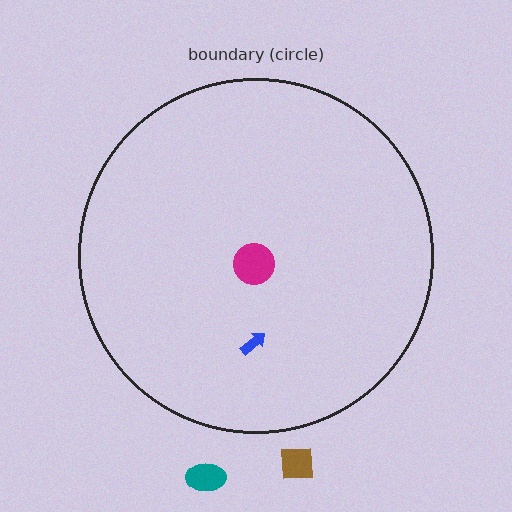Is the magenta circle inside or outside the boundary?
Inside.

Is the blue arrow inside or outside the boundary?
Inside.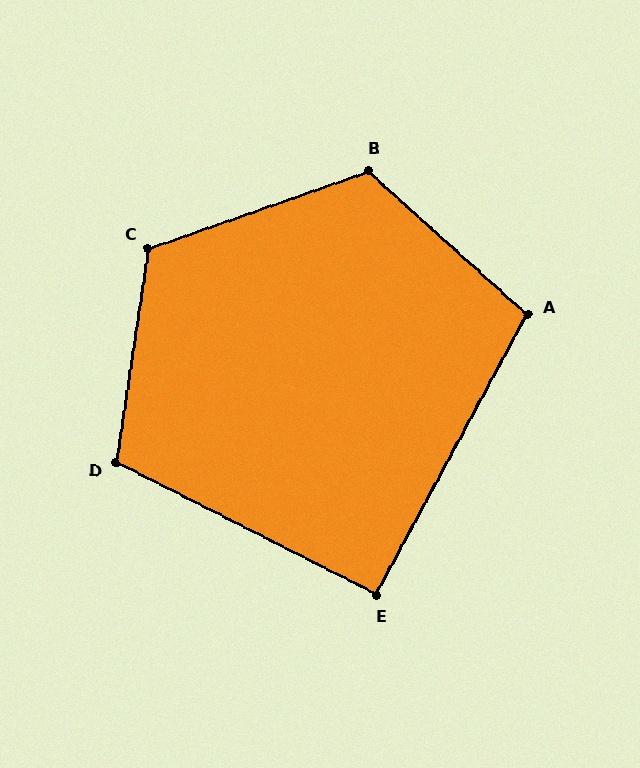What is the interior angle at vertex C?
Approximately 118 degrees (obtuse).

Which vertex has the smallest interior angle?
E, at approximately 91 degrees.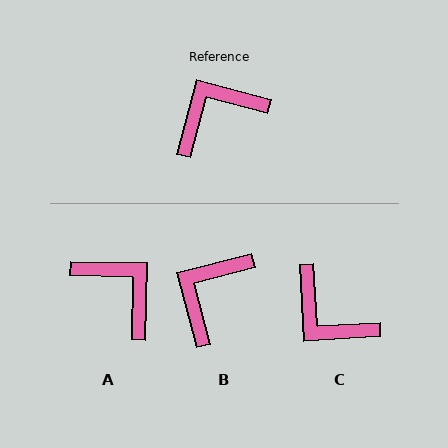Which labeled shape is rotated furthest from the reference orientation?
C, about 108 degrees away.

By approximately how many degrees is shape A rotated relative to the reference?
Approximately 77 degrees clockwise.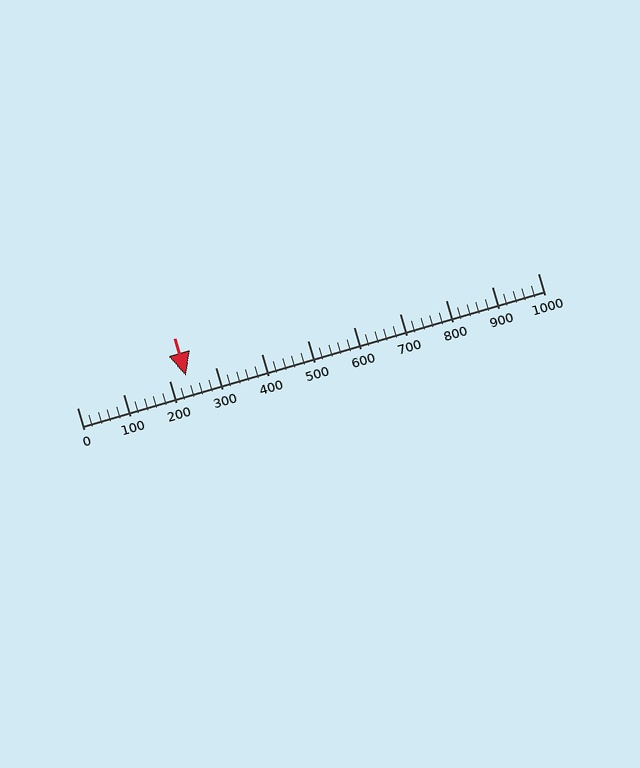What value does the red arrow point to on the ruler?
The red arrow points to approximately 236.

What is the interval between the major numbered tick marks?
The major tick marks are spaced 100 units apart.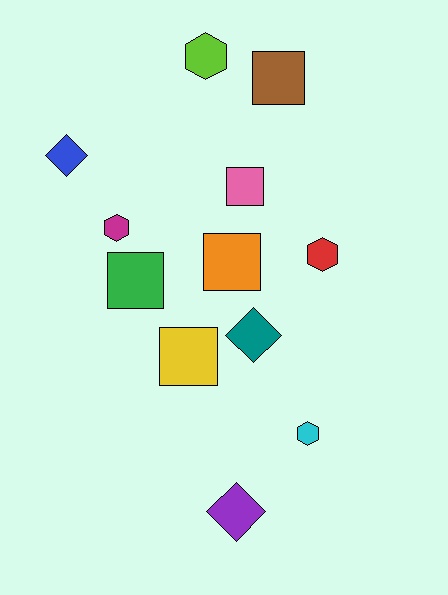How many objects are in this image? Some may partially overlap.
There are 12 objects.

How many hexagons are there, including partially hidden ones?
There are 4 hexagons.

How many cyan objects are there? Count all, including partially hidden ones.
There is 1 cyan object.